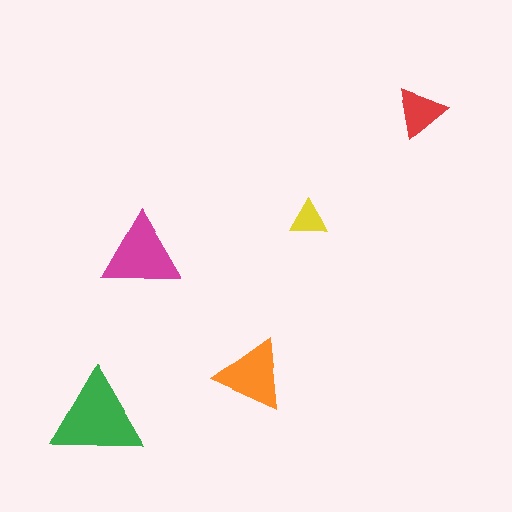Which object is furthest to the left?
The green triangle is leftmost.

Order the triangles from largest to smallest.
the green one, the magenta one, the orange one, the red one, the yellow one.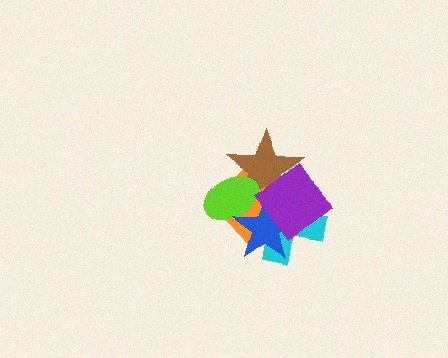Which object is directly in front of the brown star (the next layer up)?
The lime ellipse is directly in front of the brown star.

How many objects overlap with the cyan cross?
5 objects overlap with the cyan cross.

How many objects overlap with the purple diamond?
4 objects overlap with the purple diamond.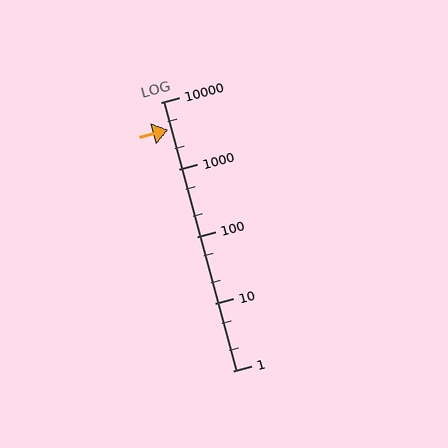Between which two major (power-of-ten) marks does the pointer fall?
The pointer is between 1000 and 10000.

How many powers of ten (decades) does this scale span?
The scale spans 4 decades, from 1 to 10000.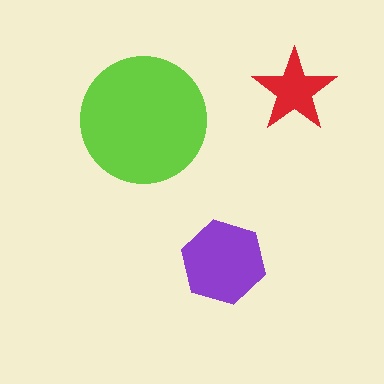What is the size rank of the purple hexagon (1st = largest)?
2nd.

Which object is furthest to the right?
The red star is rightmost.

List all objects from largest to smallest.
The lime circle, the purple hexagon, the red star.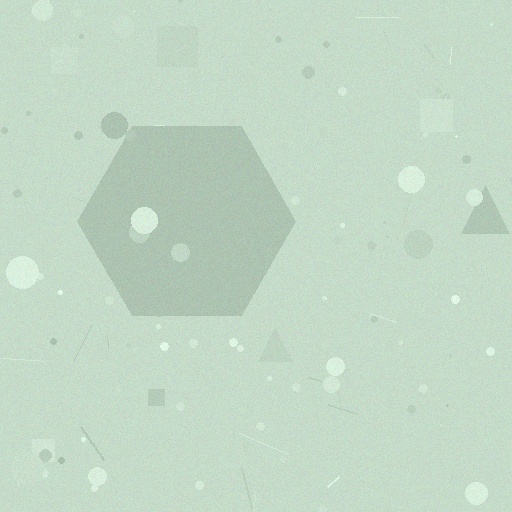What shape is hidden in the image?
A hexagon is hidden in the image.